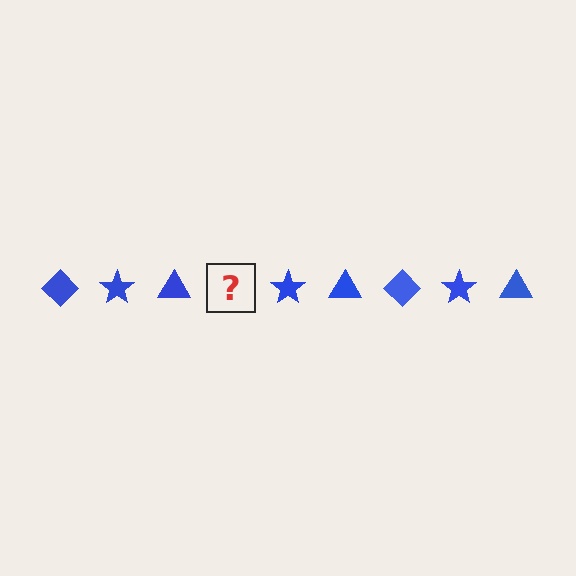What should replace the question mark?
The question mark should be replaced with a blue diamond.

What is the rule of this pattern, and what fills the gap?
The rule is that the pattern cycles through diamond, star, triangle shapes in blue. The gap should be filled with a blue diamond.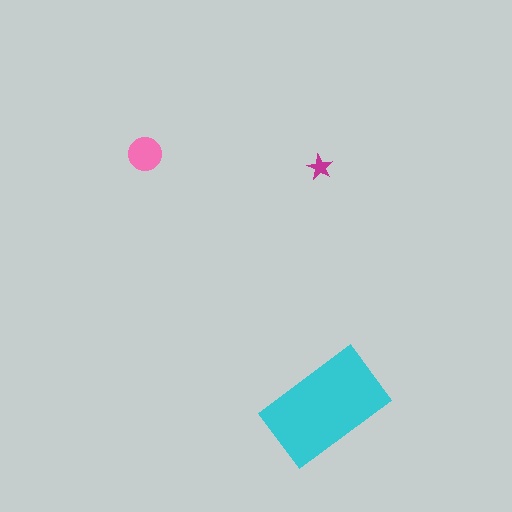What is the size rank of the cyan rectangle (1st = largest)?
1st.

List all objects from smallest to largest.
The magenta star, the pink circle, the cyan rectangle.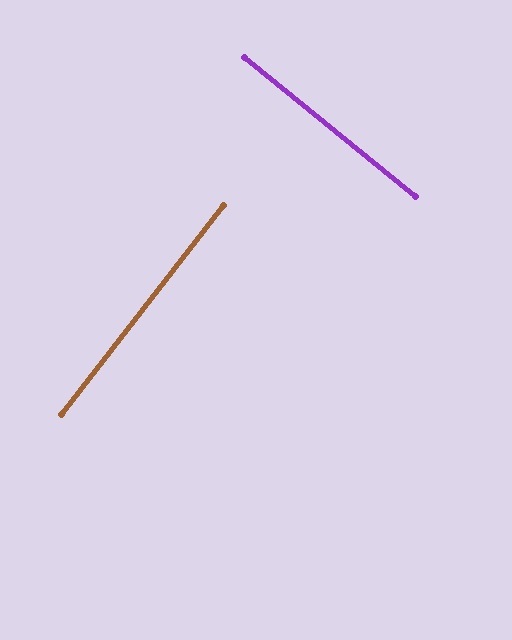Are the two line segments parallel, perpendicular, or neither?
Perpendicular — they meet at approximately 88°.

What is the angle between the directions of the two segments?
Approximately 88 degrees.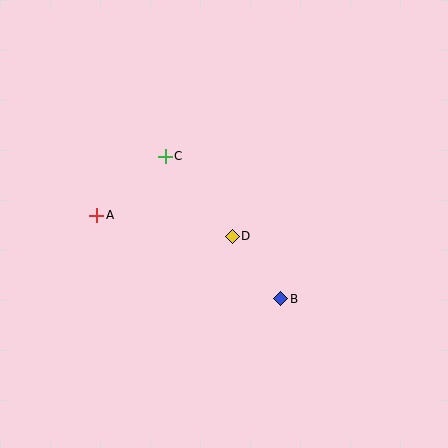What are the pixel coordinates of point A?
Point A is at (97, 215).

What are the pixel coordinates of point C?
Point C is at (165, 156).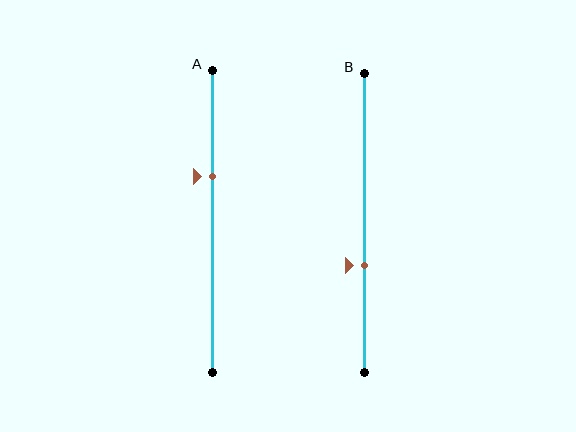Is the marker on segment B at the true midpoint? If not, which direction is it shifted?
No, the marker on segment B is shifted downward by about 14% of the segment length.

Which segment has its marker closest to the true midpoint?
Segment B has its marker closest to the true midpoint.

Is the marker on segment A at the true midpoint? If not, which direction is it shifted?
No, the marker on segment A is shifted upward by about 15% of the segment length.